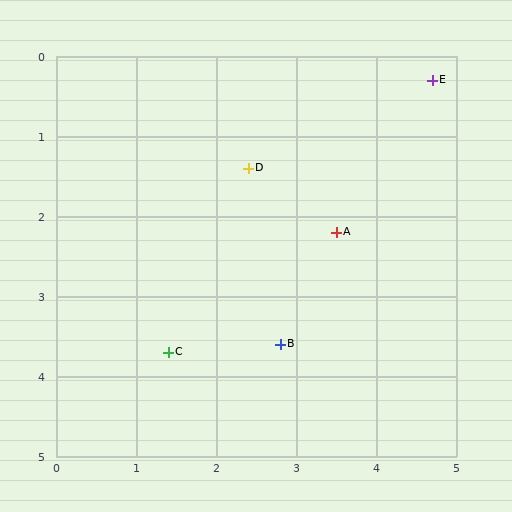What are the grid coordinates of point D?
Point D is at approximately (2.4, 1.4).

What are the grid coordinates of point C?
Point C is at approximately (1.4, 3.7).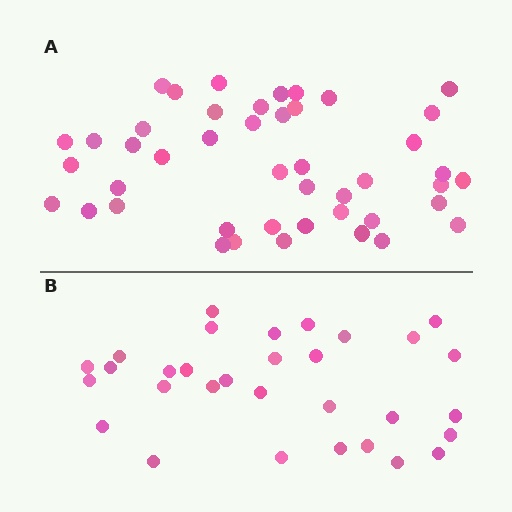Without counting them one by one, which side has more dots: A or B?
Region A (the top region) has more dots.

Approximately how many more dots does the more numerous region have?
Region A has approximately 15 more dots than region B.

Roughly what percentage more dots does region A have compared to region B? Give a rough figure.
About 45% more.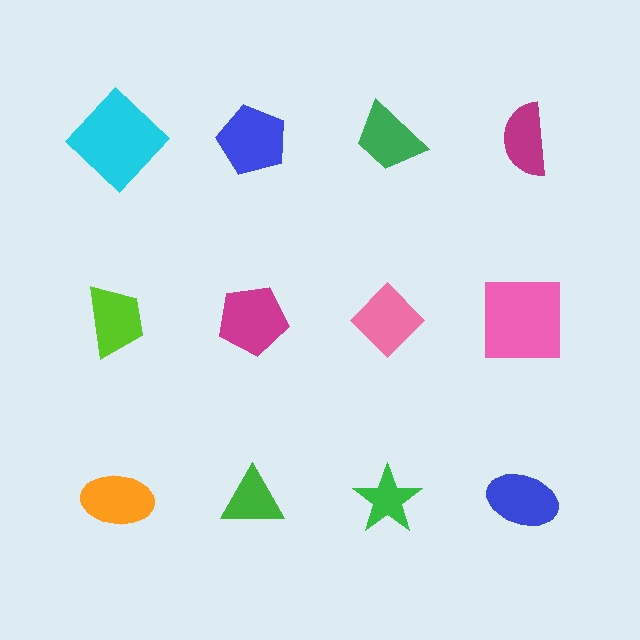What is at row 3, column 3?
A green star.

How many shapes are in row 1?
4 shapes.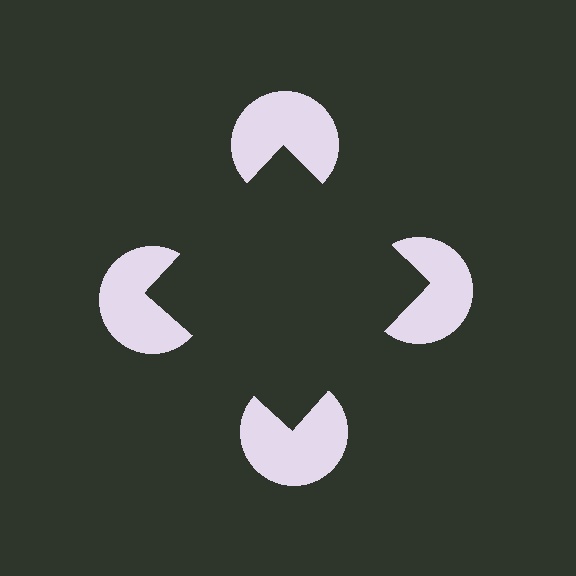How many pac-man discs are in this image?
There are 4 — one at each vertex of the illusory square.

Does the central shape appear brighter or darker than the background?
It typically appears slightly darker than the background, even though no actual brightness change is drawn.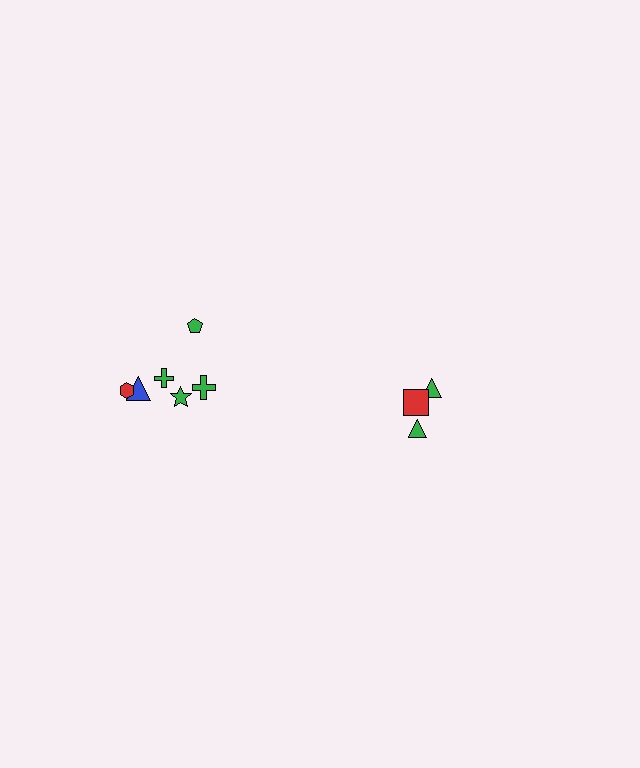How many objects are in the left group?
There are 6 objects.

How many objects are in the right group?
There are 3 objects.